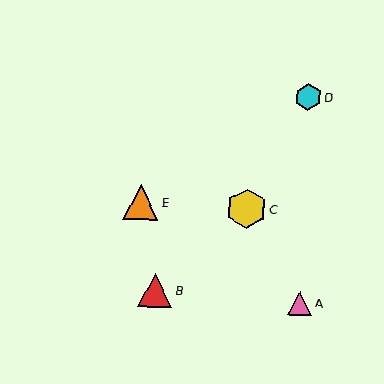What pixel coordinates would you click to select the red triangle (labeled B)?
Click at (155, 290) to select the red triangle B.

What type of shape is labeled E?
Shape E is an orange triangle.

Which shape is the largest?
The yellow hexagon (labeled C) is the largest.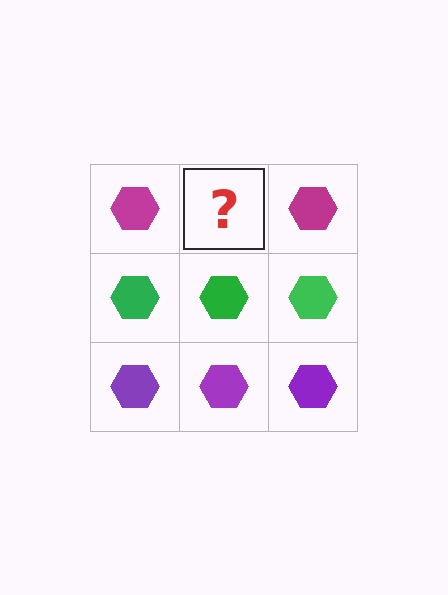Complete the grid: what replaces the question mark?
The question mark should be replaced with a magenta hexagon.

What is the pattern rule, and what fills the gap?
The rule is that each row has a consistent color. The gap should be filled with a magenta hexagon.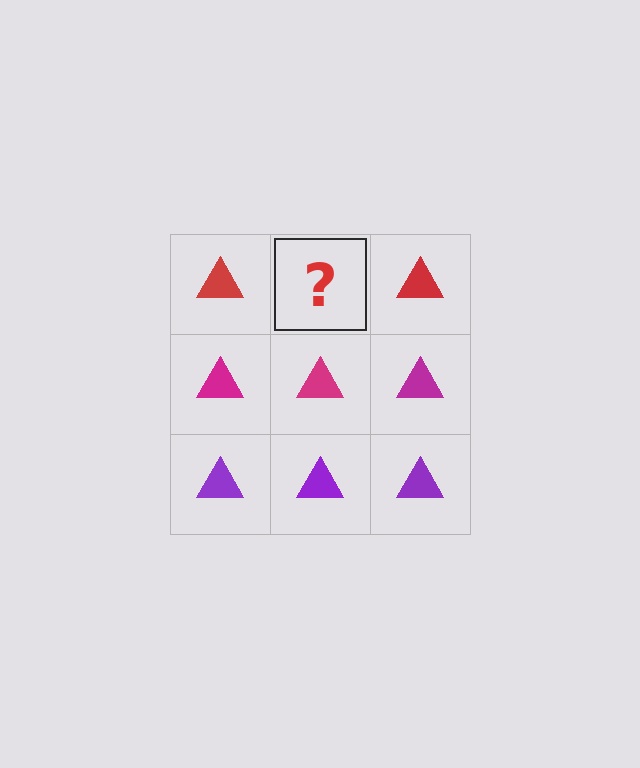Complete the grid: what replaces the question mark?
The question mark should be replaced with a red triangle.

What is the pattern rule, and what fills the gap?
The rule is that each row has a consistent color. The gap should be filled with a red triangle.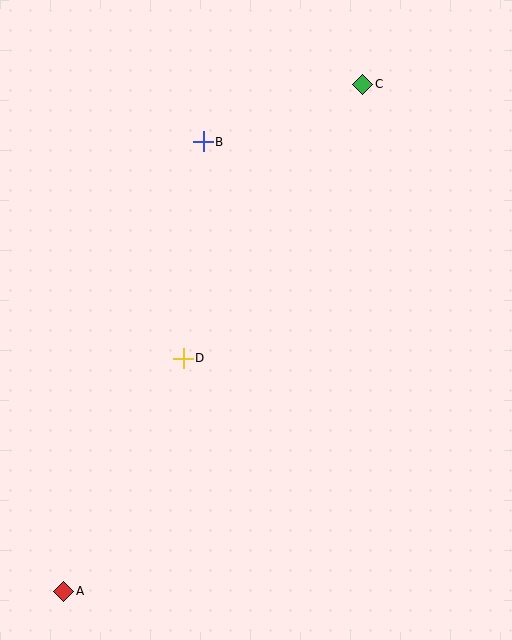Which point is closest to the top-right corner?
Point C is closest to the top-right corner.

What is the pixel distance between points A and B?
The distance between A and B is 471 pixels.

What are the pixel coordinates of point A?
Point A is at (64, 591).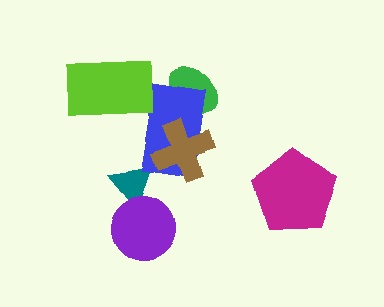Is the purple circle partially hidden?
No, no other shape covers it.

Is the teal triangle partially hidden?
Yes, it is partially covered by another shape.